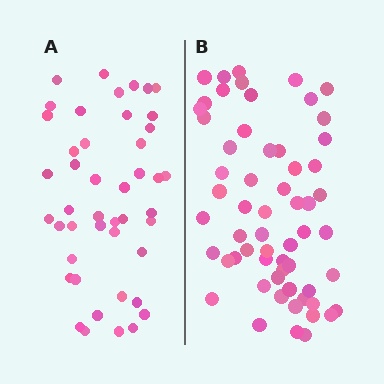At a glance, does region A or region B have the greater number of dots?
Region B (the right region) has more dots.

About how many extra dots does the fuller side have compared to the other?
Region B has approximately 15 more dots than region A.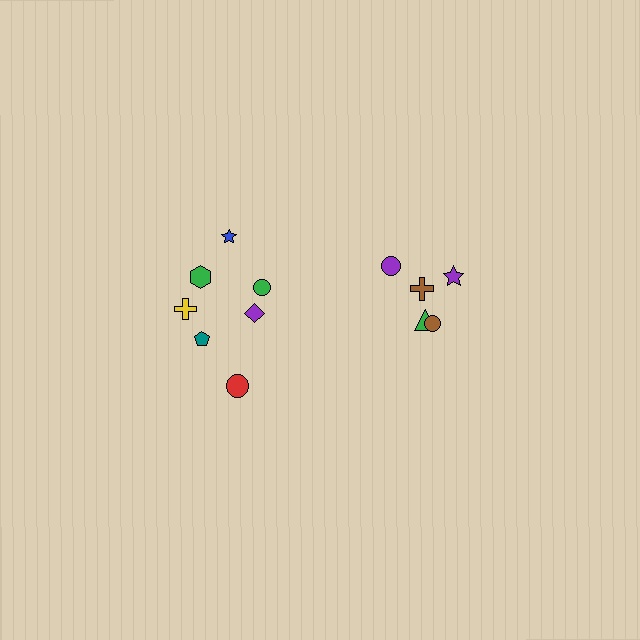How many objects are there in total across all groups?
There are 12 objects.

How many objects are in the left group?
There are 7 objects.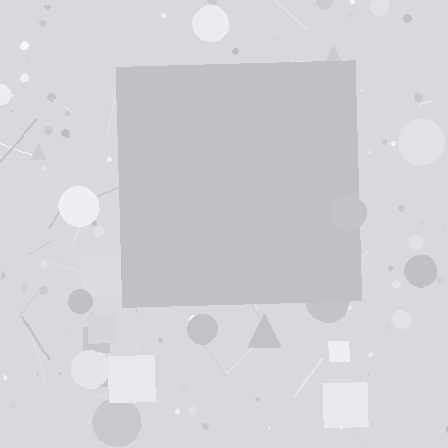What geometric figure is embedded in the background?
A square is embedded in the background.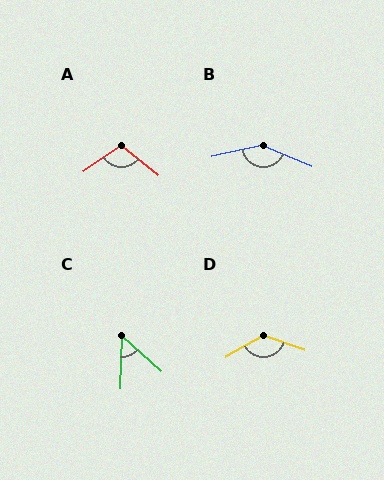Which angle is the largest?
B, at approximately 145 degrees.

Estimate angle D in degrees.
Approximately 130 degrees.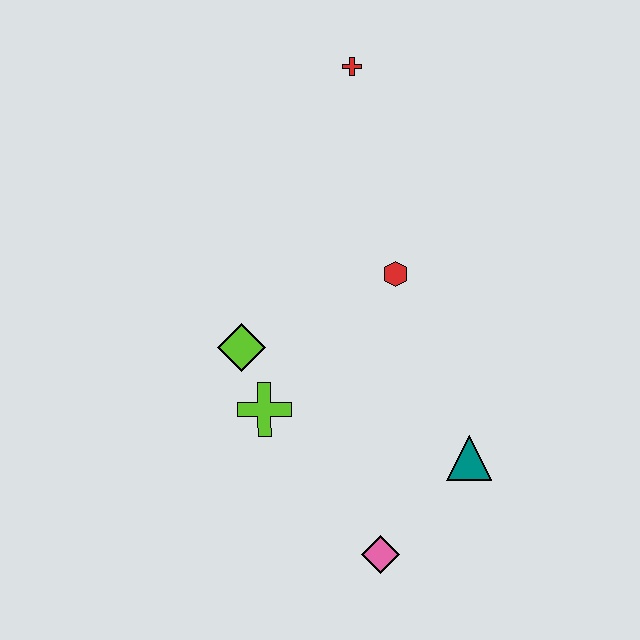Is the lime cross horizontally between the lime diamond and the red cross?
Yes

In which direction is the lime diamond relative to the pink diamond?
The lime diamond is above the pink diamond.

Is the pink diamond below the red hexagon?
Yes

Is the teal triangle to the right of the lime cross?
Yes